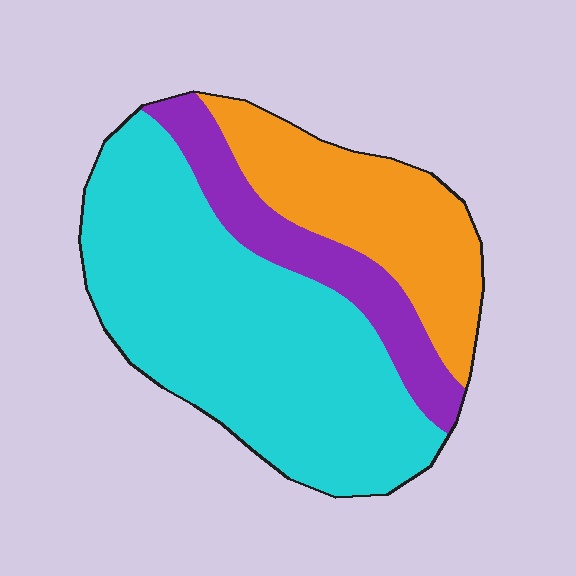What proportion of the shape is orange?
Orange covers 25% of the shape.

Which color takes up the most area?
Cyan, at roughly 60%.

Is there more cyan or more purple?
Cyan.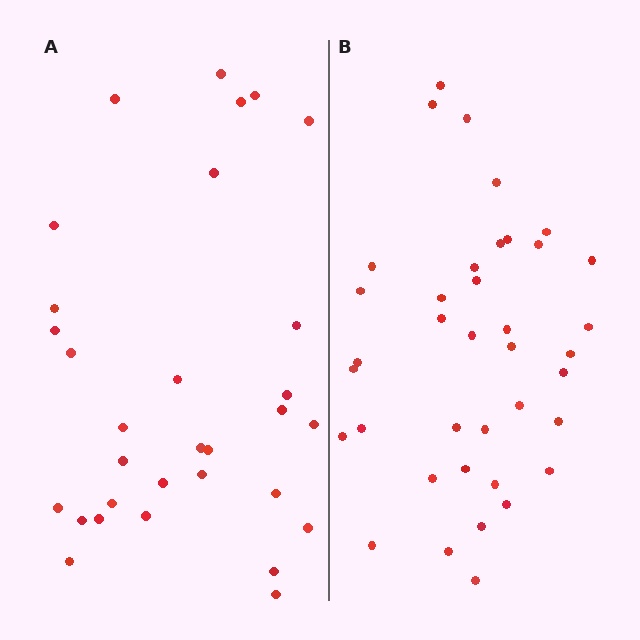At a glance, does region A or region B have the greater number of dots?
Region B (the right region) has more dots.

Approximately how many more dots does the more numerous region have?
Region B has roughly 8 or so more dots than region A.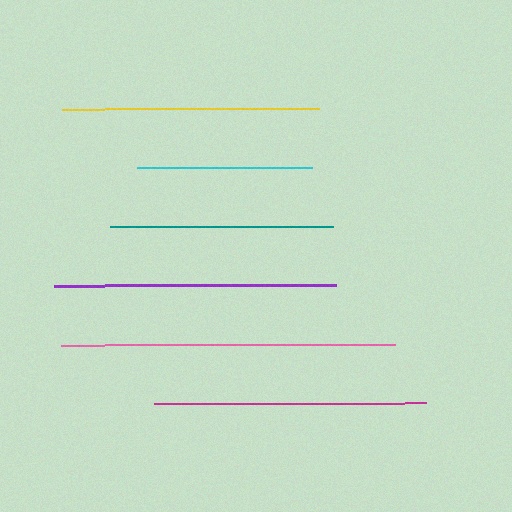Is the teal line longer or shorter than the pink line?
The pink line is longer than the teal line.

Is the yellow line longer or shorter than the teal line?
The yellow line is longer than the teal line.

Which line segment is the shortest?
The cyan line is the shortest at approximately 175 pixels.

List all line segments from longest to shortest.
From longest to shortest: pink, purple, magenta, yellow, teal, cyan.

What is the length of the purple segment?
The purple segment is approximately 281 pixels long.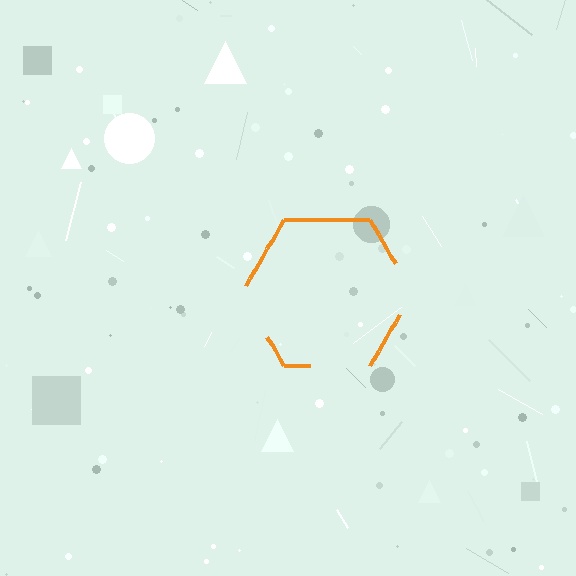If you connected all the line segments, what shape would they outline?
They would outline a hexagon.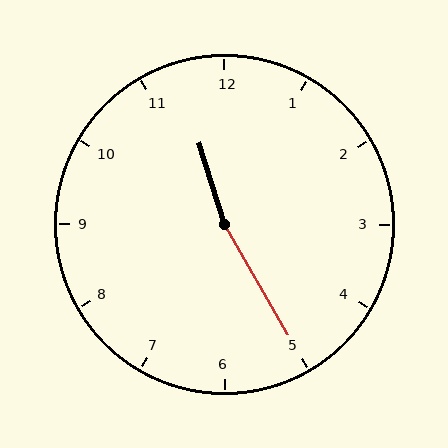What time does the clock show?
11:25.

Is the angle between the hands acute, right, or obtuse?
It is obtuse.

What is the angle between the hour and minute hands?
Approximately 168 degrees.